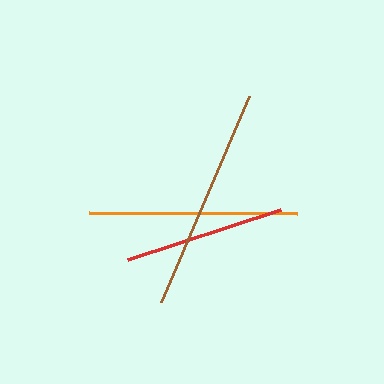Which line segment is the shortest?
The red line is the shortest at approximately 161 pixels.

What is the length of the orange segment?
The orange segment is approximately 208 pixels long.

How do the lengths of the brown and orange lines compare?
The brown and orange lines are approximately the same length.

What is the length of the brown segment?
The brown segment is approximately 224 pixels long.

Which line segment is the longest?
The brown line is the longest at approximately 224 pixels.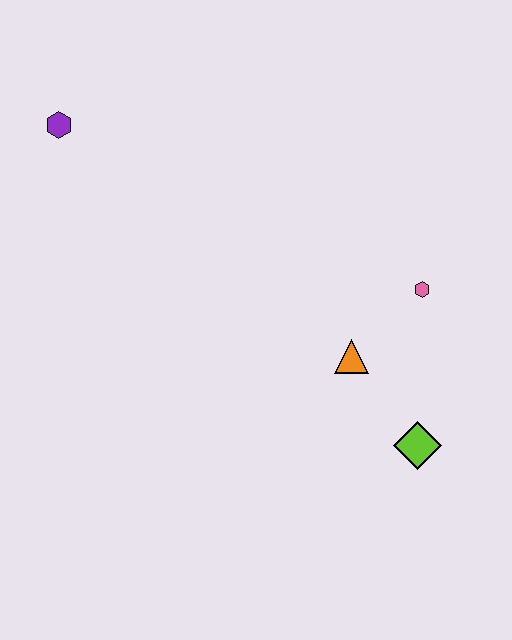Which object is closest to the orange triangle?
The pink hexagon is closest to the orange triangle.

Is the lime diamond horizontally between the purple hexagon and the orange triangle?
No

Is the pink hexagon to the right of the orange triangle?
Yes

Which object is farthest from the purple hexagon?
The lime diamond is farthest from the purple hexagon.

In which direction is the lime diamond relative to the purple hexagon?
The lime diamond is to the right of the purple hexagon.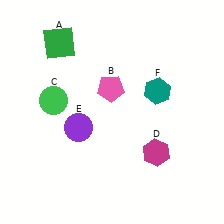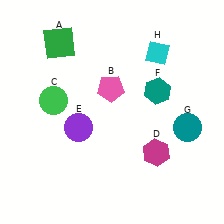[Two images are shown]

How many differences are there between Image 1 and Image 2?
There are 2 differences between the two images.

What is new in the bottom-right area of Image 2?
A teal circle (G) was added in the bottom-right area of Image 2.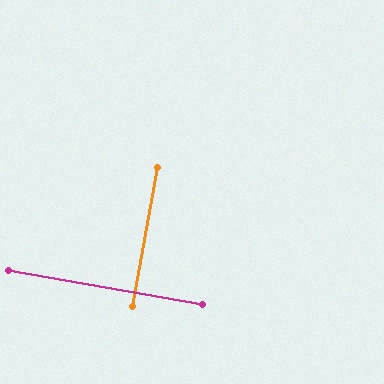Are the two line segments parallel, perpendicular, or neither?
Perpendicular — they meet at approximately 89°.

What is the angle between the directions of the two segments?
Approximately 89 degrees.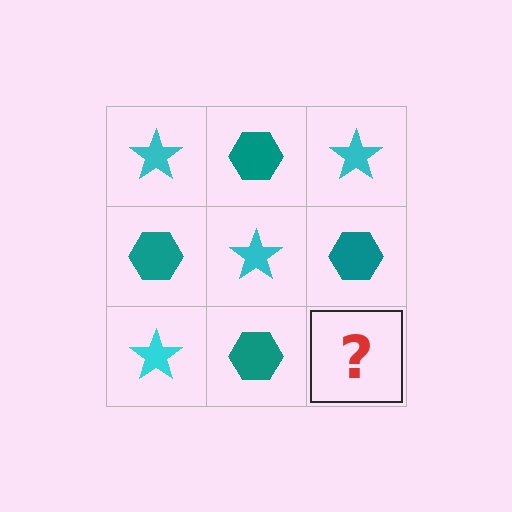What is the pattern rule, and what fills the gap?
The rule is that it alternates cyan star and teal hexagon in a checkerboard pattern. The gap should be filled with a cyan star.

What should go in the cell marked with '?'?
The missing cell should contain a cyan star.